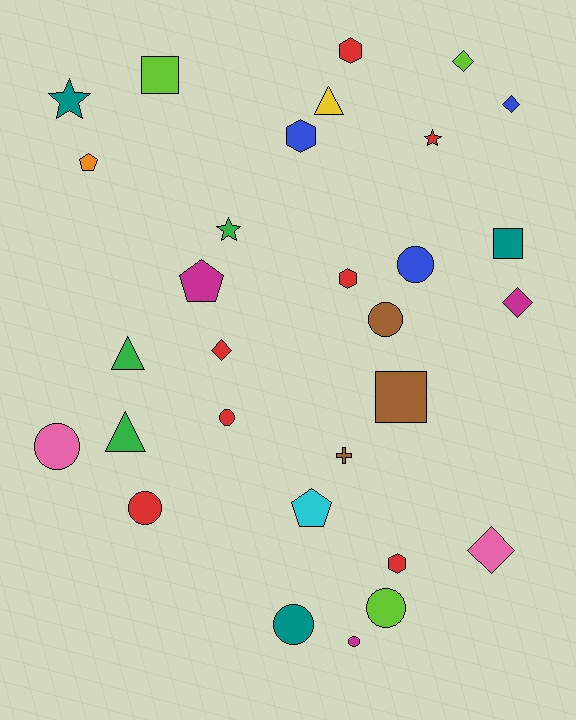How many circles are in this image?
There are 8 circles.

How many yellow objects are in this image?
There is 1 yellow object.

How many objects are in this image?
There are 30 objects.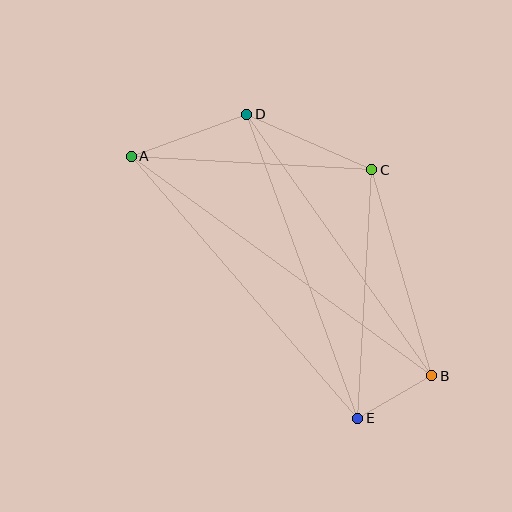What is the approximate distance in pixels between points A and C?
The distance between A and C is approximately 241 pixels.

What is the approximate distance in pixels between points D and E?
The distance between D and E is approximately 323 pixels.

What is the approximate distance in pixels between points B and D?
The distance between B and D is approximately 320 pixels.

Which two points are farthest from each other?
Points A and B are farthest from each other.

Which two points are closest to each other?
Points B and E are closest to each other.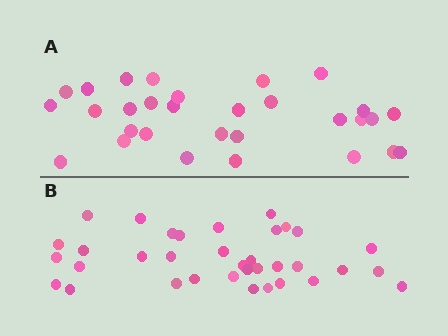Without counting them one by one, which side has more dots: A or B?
Region B (the bottom region) has more dots.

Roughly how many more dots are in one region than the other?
Region B has about 5 more dots than region A.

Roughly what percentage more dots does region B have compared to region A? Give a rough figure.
About 15% more.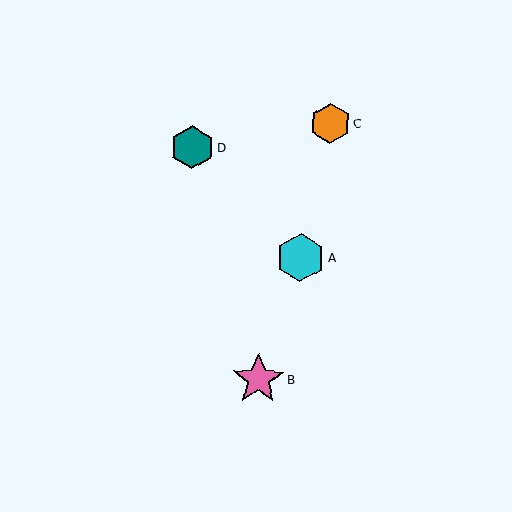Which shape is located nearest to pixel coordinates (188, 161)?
The teal hexagon (labeled D) at (192, 147) is nearest to that location.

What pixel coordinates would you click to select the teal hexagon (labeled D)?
Click at (192, 147) to select the teal hexagon D.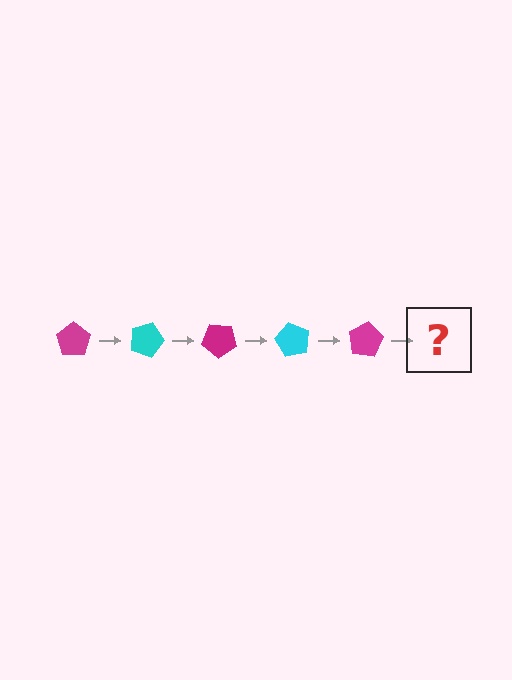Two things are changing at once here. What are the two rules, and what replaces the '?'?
The two rules are that it rotates 20 degrees each step and the color cycles through magenta and cyan. The '?' should be a cyan pentagon, rotated 100 degrees from the start.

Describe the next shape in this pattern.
It should be a cyan pentagon, rotated 100 degrees from the start.